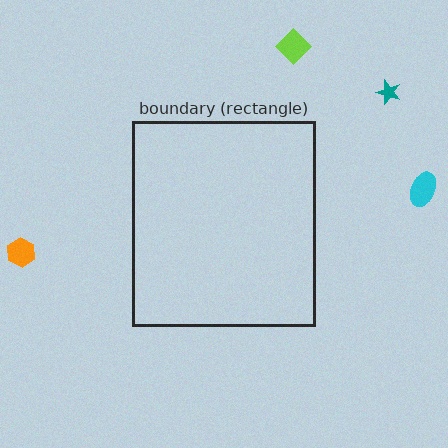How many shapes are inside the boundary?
0 inside, 4 outside.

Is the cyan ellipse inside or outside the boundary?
Outside.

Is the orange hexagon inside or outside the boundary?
Outside.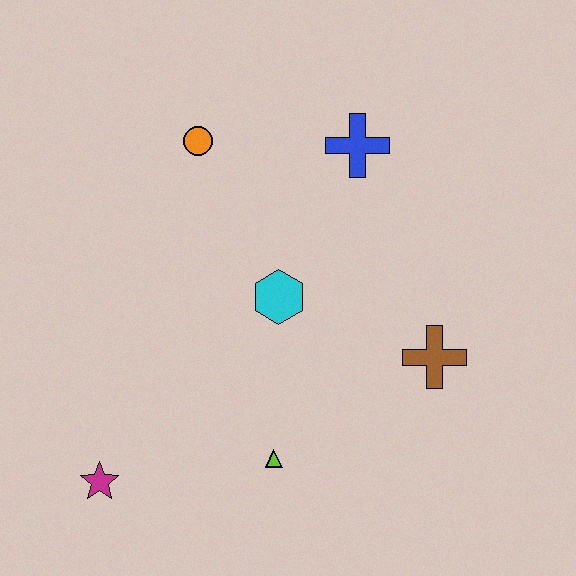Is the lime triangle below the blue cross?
Yes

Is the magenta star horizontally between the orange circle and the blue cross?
No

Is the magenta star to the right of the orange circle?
No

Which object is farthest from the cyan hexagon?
The magenta star is farthest from the cyan hexagon.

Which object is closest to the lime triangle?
The cyan hexagon is closest to the lime triangle.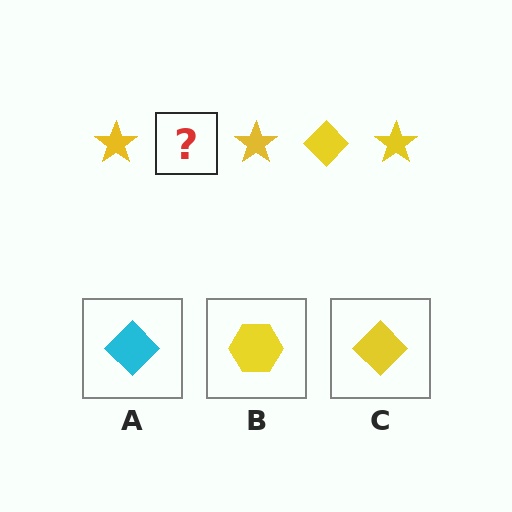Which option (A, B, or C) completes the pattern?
C.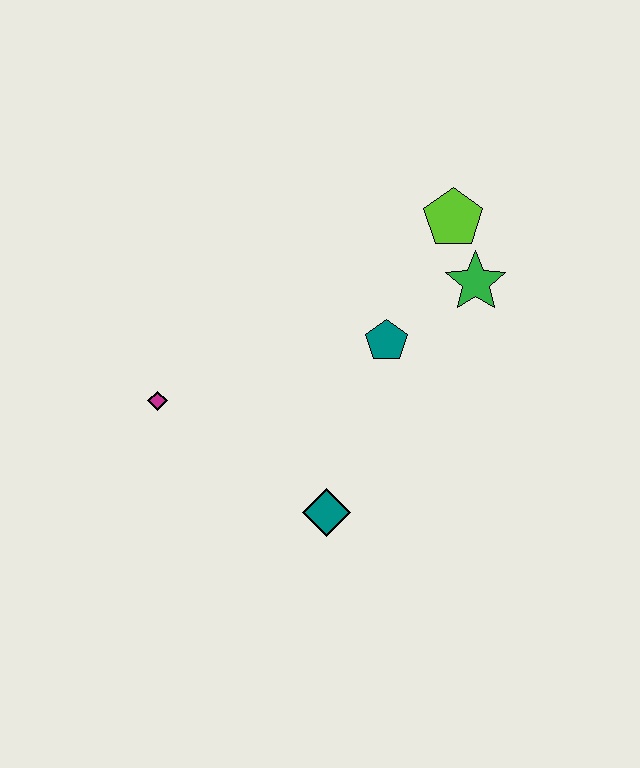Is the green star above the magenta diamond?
Yes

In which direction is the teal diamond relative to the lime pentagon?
The teal diamond is below the lime pentagon.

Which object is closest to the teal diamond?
The teal pentagon is closest to the teal diamond.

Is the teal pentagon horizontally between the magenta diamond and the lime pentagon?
Yes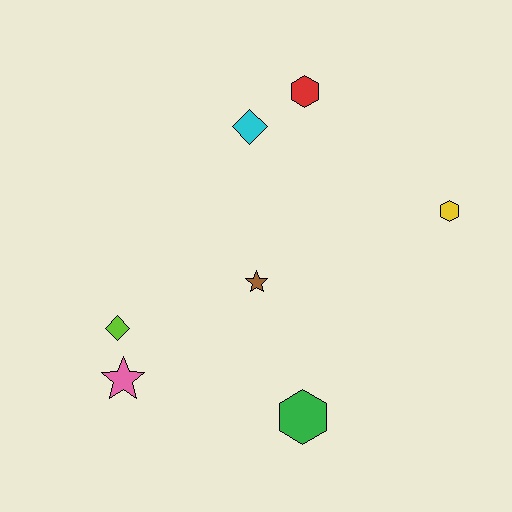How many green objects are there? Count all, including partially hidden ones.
There is 1 green object.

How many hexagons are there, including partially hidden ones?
There are 3 hexagons.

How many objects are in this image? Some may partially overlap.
There are 7 objects.